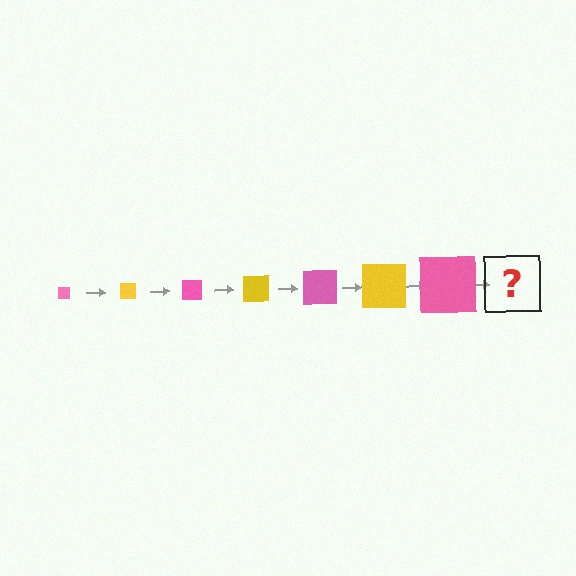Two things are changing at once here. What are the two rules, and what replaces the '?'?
The two rules are that the square grows larger each step and the color cycles through pink and yellow. The '?' should be a yellow square, larger than the previous one.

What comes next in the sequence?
The next element should be a yellow square, larger than the previous one.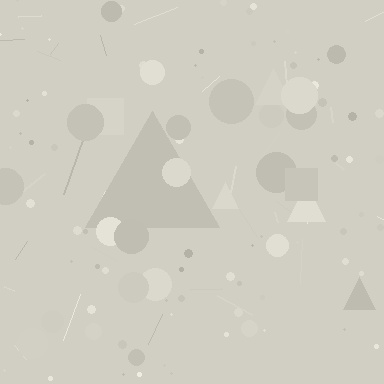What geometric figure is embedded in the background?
A triangle is embedded in the background.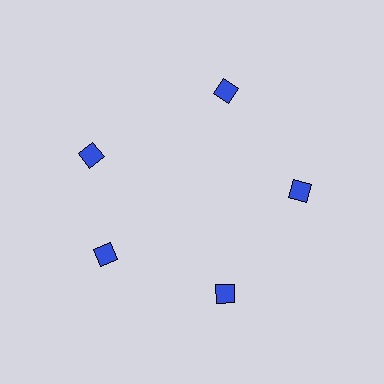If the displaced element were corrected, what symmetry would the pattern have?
It would have 5-fold rotational symmetry — the pattern would map onto itself every 72 degrees.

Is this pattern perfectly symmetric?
No. The 5 blue diamonds are arranged in a ring, but one element near the 10 o'clock position is rotated out of alignment along the ring, breaking the 5-fold rotational symmetry.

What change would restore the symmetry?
The symmetry would be restored by rotating it back into even spacing with its neighbors so that all 5 diamonds sit at equal angles and equal distance from the center.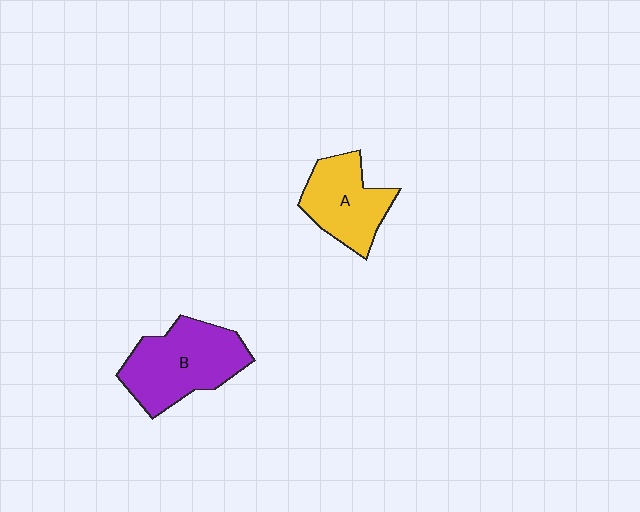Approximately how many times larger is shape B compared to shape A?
Approximately 1.4 times.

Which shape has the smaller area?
Shape A (yellow).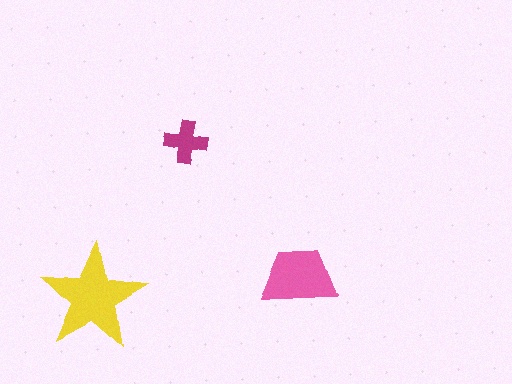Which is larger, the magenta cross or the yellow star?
The yellow star.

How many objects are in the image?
There are 3 objects in the image.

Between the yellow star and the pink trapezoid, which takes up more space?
The yellow star.